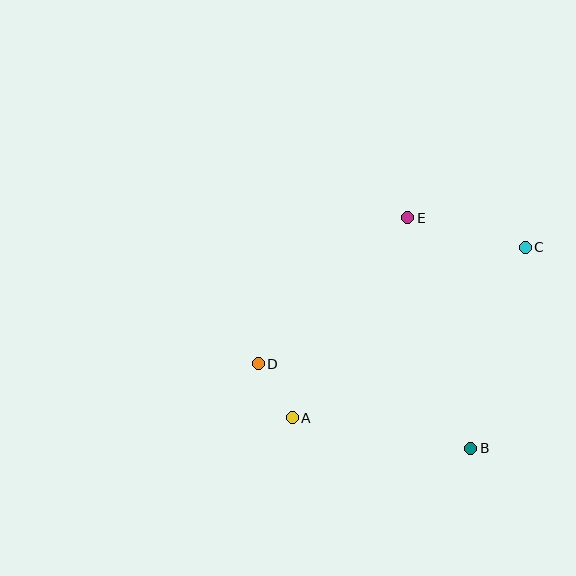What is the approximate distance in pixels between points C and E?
The distance between C and E is approximately 121 pixels.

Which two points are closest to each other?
Points A and D are closest to each other.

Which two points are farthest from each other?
Points C and D are farthest from each other.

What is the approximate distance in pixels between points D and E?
The distance between D and E is approximately 209 pixels.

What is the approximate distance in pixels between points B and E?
The distance between B and E is approximately 239 pixels.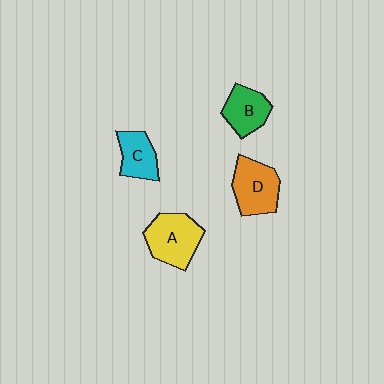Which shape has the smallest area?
Shape C (cyan).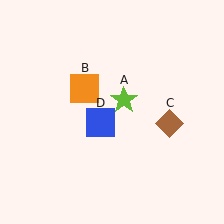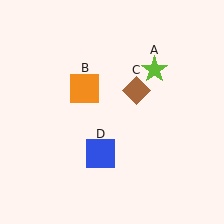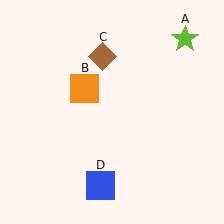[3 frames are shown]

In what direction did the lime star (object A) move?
The lime star (object A) moved up and to the right.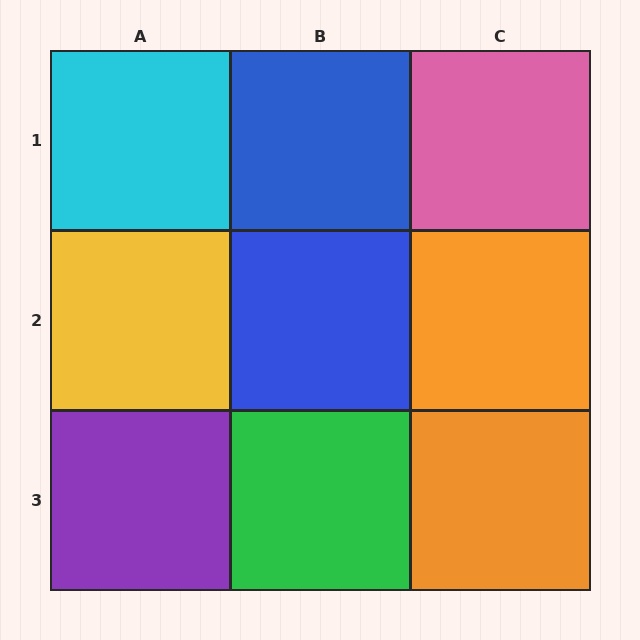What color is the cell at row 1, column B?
Blue.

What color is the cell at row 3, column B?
Green.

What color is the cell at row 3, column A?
Purple.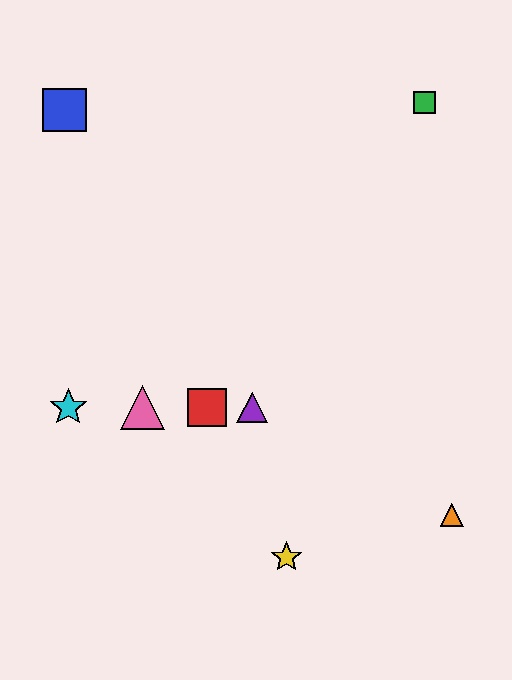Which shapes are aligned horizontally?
The red square, the purple triangle, the cyan star, the pink triangle are aligned horizontally.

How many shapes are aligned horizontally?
4 shapes (the red square, the purple triangle, the cyan star, the pink triangle) are aligned horizontally.